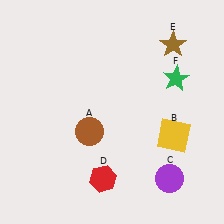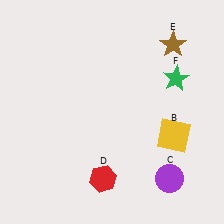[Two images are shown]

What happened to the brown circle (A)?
The brown circle (A) was removed in Image 2. It was in the bottom-left area of Image 1.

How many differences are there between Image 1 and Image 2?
There is 1 difference between the two images.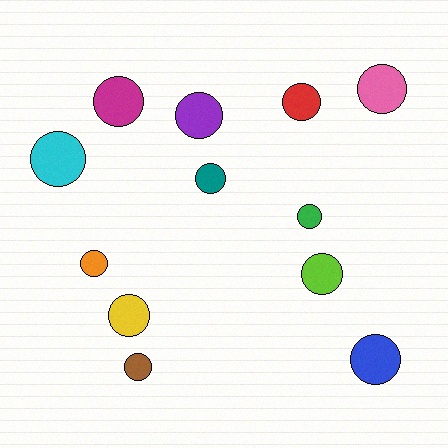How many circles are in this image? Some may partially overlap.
There are 12 circles.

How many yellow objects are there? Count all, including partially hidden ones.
There is 1 yellow object.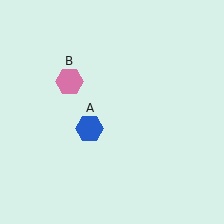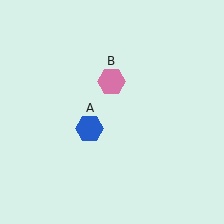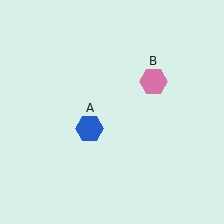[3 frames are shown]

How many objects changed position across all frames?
1 object changed position: pink hexagon (object B).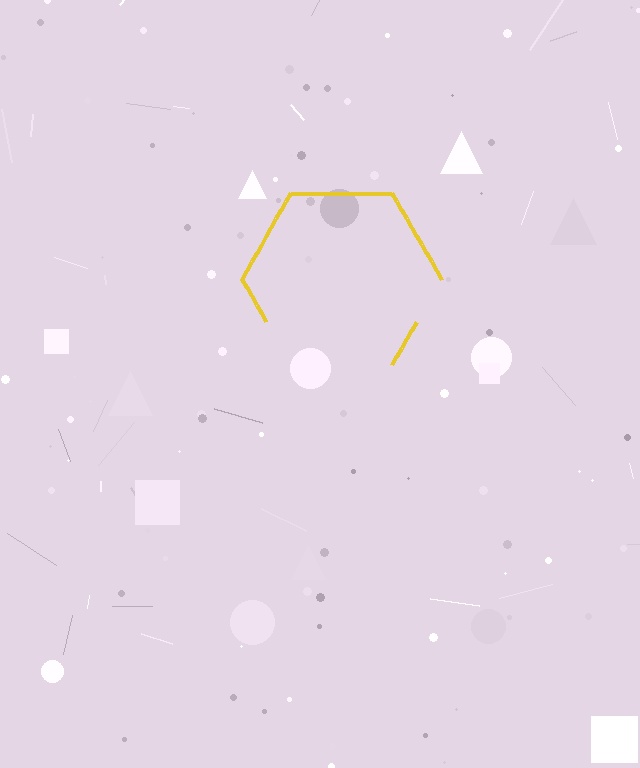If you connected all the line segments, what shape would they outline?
They would outline a hexagon.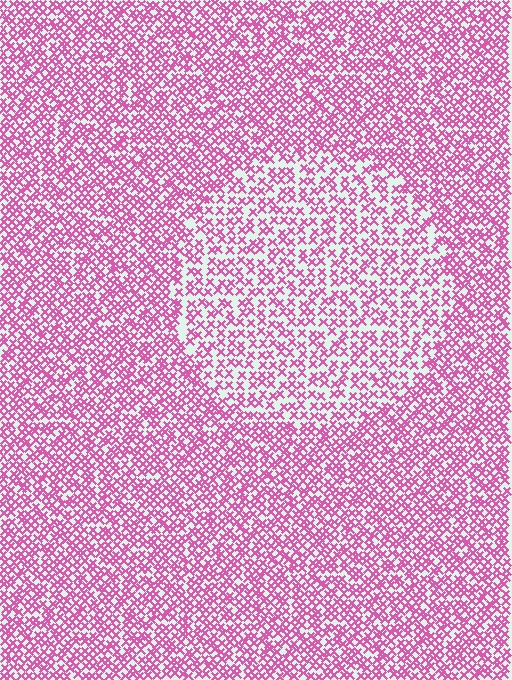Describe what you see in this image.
The image contains small pink elements arranged at two different densities. A circle-shaped region is visible where the elements are less densely packed than the surrounding area.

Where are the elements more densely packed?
The elements are more densely packed outside the circle boundary.